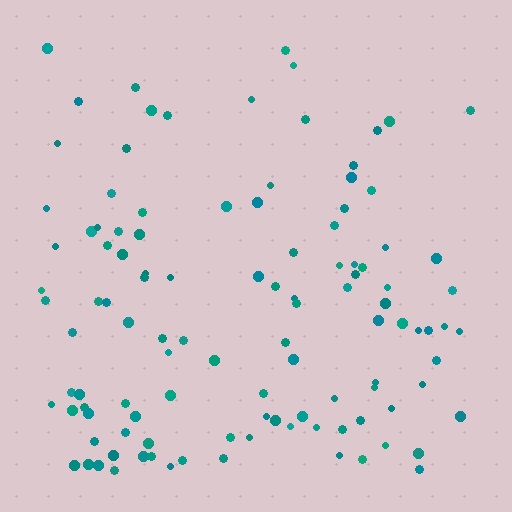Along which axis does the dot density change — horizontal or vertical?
Vertical.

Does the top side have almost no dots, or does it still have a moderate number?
Still a moderate number, just noticeably fewer than the bottom.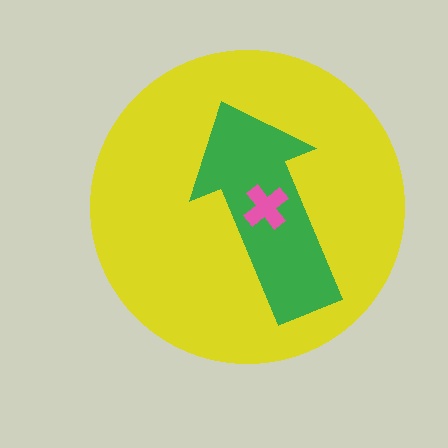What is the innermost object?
The pink cross.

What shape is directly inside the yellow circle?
The green arrow.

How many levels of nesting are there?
3.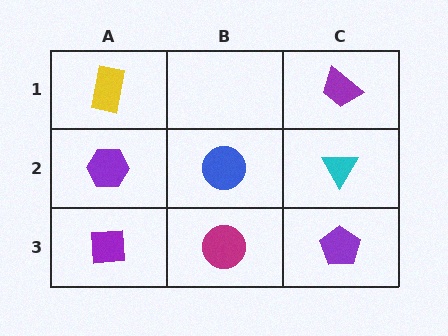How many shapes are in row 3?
3 shapes.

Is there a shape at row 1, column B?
No, that cell is empty.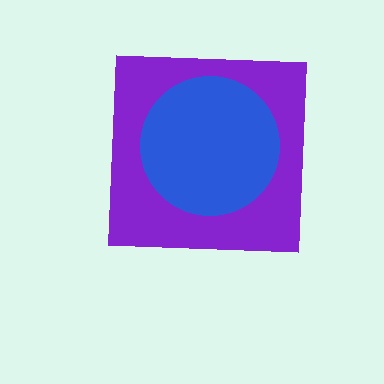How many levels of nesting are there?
2.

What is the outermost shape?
The purple square.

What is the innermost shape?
The blue circle.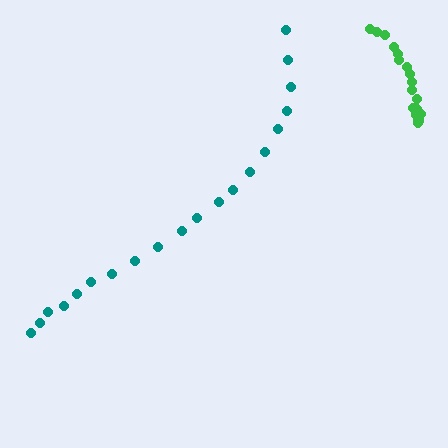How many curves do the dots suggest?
There are 2 distinct paths.